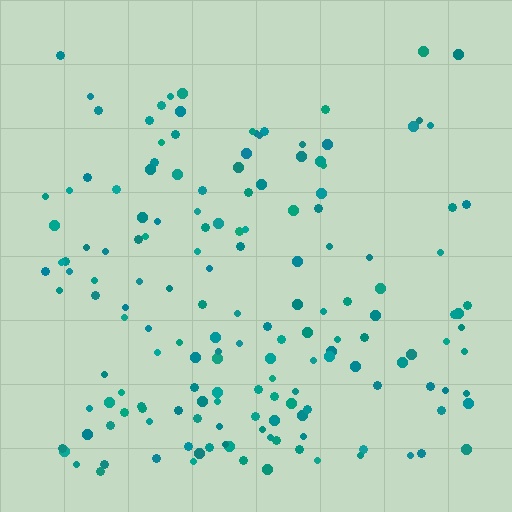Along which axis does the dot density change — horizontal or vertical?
Vertical.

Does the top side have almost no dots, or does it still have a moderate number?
Still a moderate number, just noticeably fewer than the bottom.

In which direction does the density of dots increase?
From top to bottom, with the bottom side densest.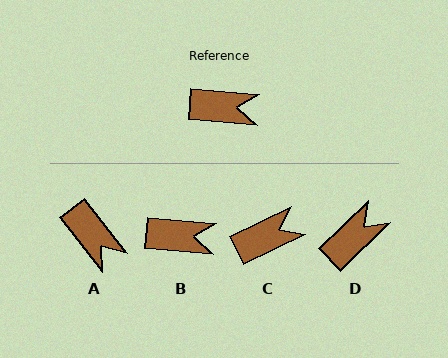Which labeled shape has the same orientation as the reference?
B.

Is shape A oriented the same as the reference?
No, it is off by about 47 degrees.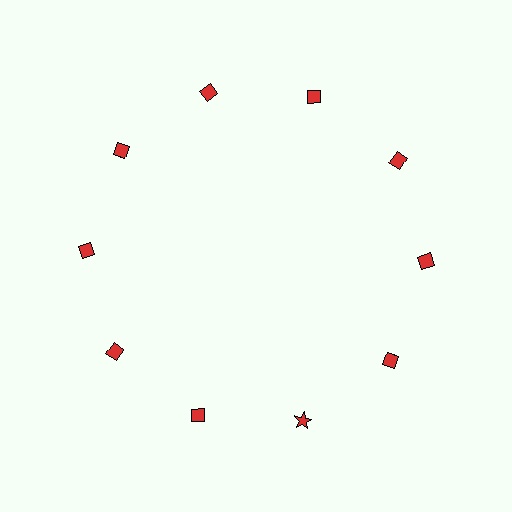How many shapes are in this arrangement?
There are 10 shapes arranged in a ring pattern.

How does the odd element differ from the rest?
It has a different shape: star instead of diamond.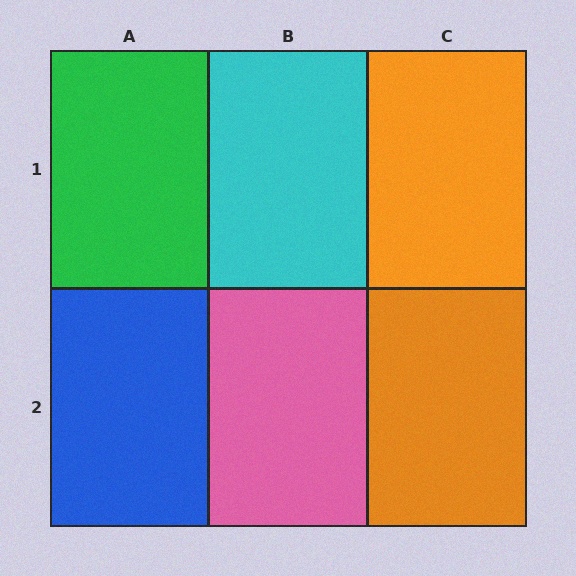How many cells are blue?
1 cell is blue.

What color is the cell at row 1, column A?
Green.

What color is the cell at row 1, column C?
Orange.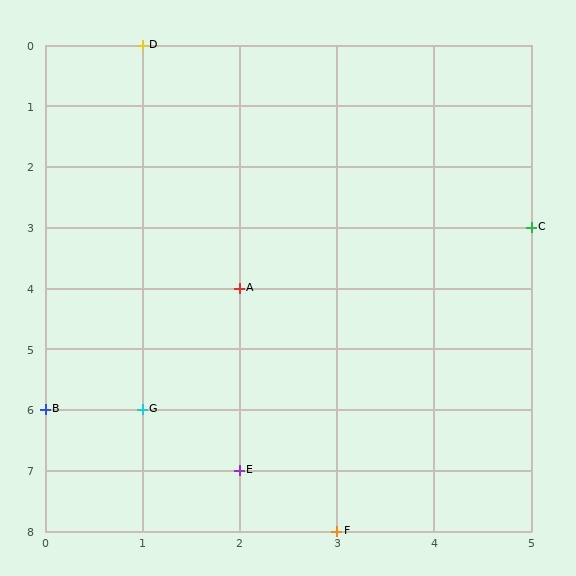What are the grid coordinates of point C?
Point C is at grid coordinates (5, 3).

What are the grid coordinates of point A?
Point A is at grid coordinates (2, 4).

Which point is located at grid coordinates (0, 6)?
Point B is at (0, 6).